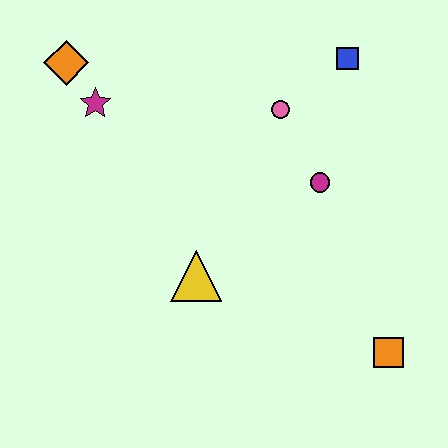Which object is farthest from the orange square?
The orange diamond is farthest from the orange square.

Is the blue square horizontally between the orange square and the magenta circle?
Yes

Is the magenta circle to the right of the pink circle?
Yes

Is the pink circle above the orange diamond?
No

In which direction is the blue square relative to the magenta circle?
The blue square is above the magenta circle.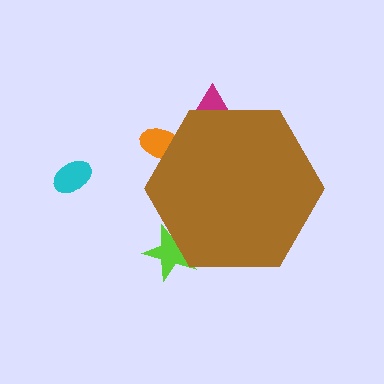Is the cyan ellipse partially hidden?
No, the cyan ellipse is fully visible.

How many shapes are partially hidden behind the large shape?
3 shapes are partially hidden.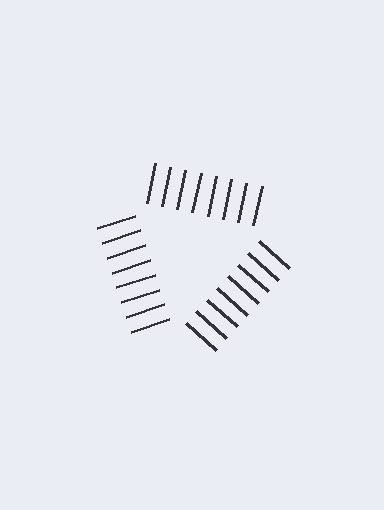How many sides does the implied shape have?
3 sides — the line-ends trace a triangle.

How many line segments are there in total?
24 — 8 along each of the 3 edges.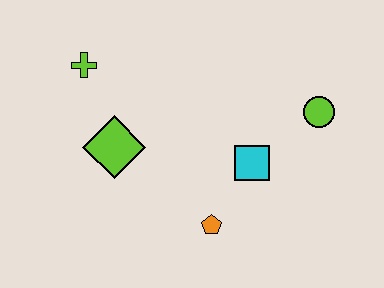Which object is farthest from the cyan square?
The lime cross is farthest from the cyan square.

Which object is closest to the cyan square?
The orange pentagon is closest to the cyan square.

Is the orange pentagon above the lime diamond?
No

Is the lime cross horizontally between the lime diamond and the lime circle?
No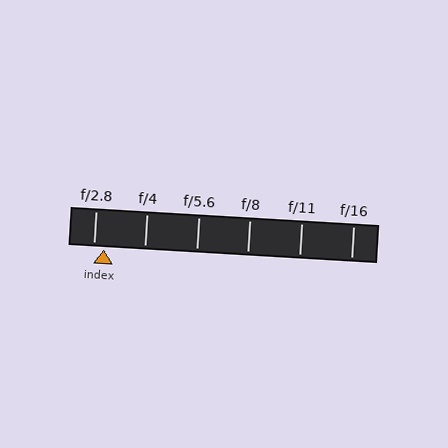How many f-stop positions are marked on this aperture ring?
There are 6 f-stop positions marked.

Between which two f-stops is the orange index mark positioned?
The index mark is between f/2.8 and f/4.